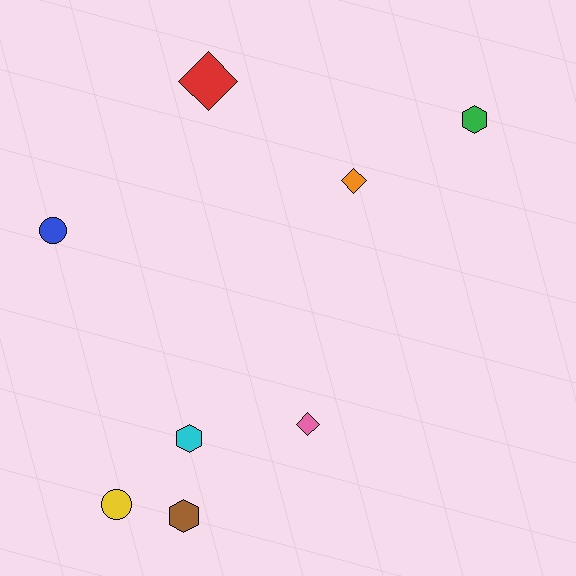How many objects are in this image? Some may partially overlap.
There are 8 objects.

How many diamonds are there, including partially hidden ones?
There are 3 diamonds.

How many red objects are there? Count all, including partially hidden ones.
There is 1 red object.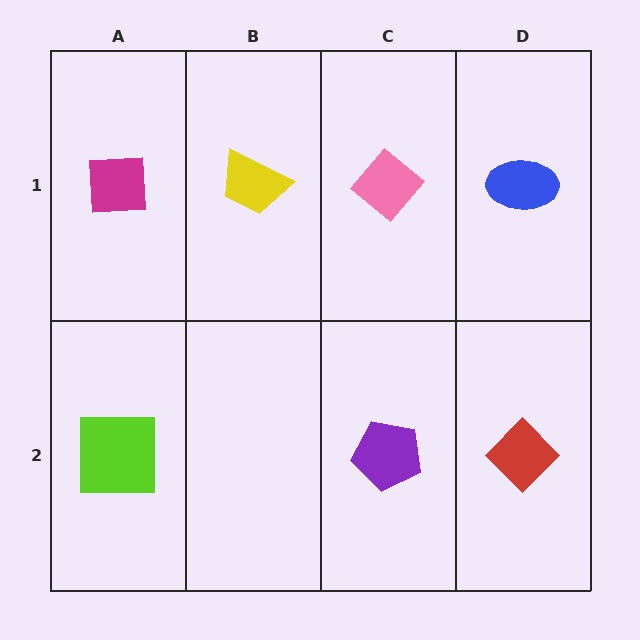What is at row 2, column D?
A red diamond.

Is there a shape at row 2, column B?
No, that cell is empty.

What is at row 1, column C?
A pink diamond.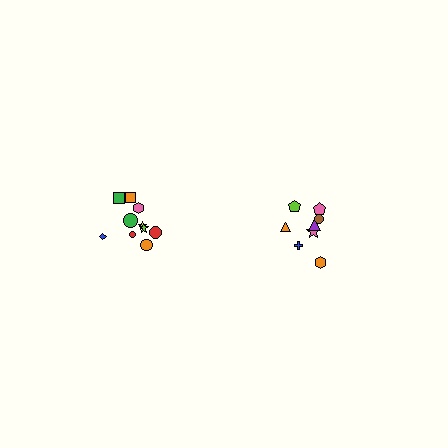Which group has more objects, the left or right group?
The left group.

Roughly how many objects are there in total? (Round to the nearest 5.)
Roughly 20 objects in total.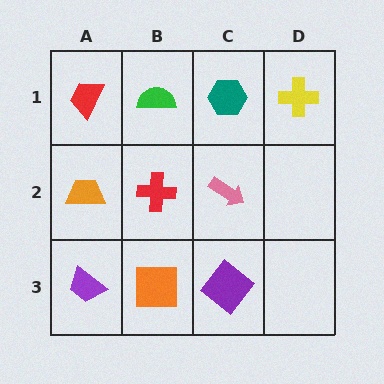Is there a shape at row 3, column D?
No, that cell is empty.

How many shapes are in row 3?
3 shapes.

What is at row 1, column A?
A red trapezoid.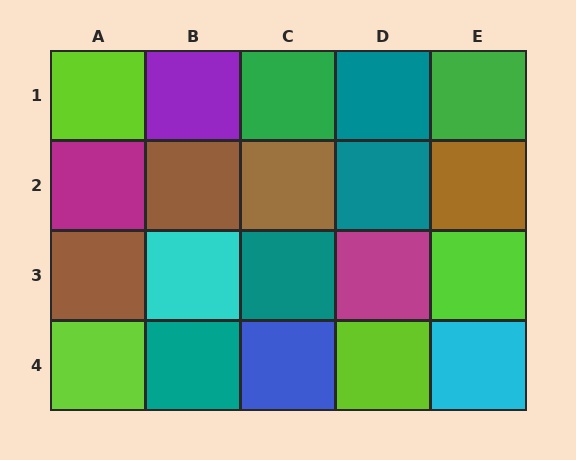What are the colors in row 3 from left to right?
Brown, cyan, teal, magenta, lime.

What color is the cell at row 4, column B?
Teal.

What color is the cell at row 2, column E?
Brown.